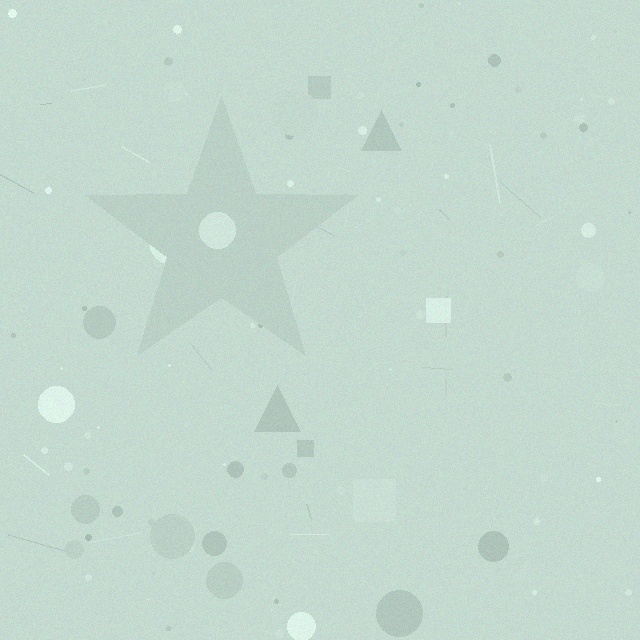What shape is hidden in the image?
A star is hidden in the image.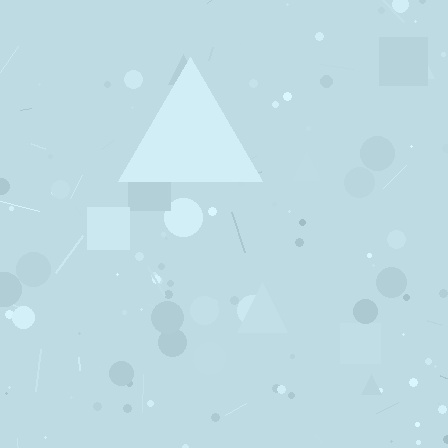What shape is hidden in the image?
A triangle is hidden in the image.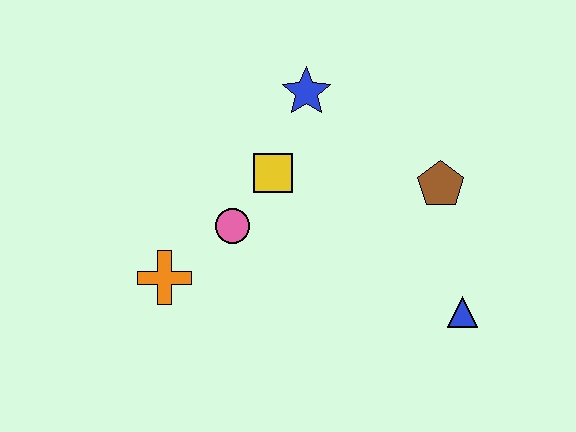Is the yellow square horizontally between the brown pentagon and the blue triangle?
No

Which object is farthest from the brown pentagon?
The orange cross is farthest from the brown pentagon.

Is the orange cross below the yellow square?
Yes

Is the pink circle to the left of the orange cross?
No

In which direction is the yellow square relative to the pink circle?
The yellow square is above the pink circle.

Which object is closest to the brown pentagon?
The blue triangle is closest to the brown pentagon.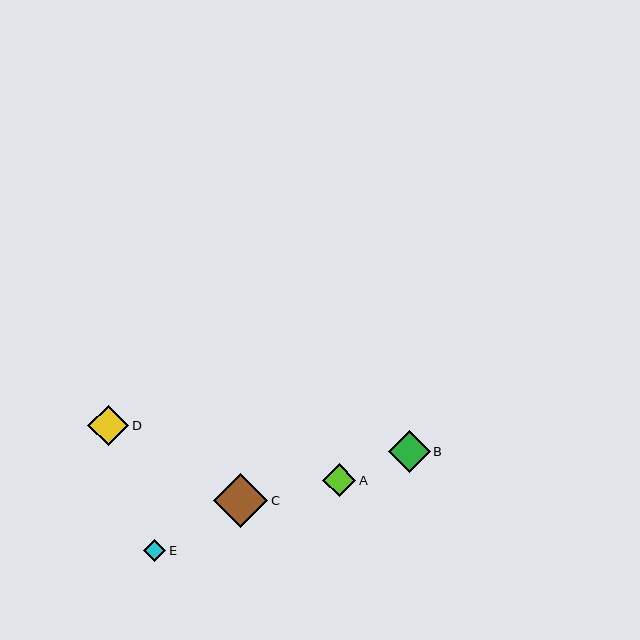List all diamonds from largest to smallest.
From largest to smallest: C, B, D, A, E.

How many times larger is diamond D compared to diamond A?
Diamond D is approximately 1.2 times the size of diamond A.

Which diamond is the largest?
Diamond C is the largest with a size of approximately 55 pixels.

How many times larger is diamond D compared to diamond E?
Diamond D is approximately 1.9 times the size of diamond E.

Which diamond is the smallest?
Diamond E is the smallest with a size of approximately 22 pixels.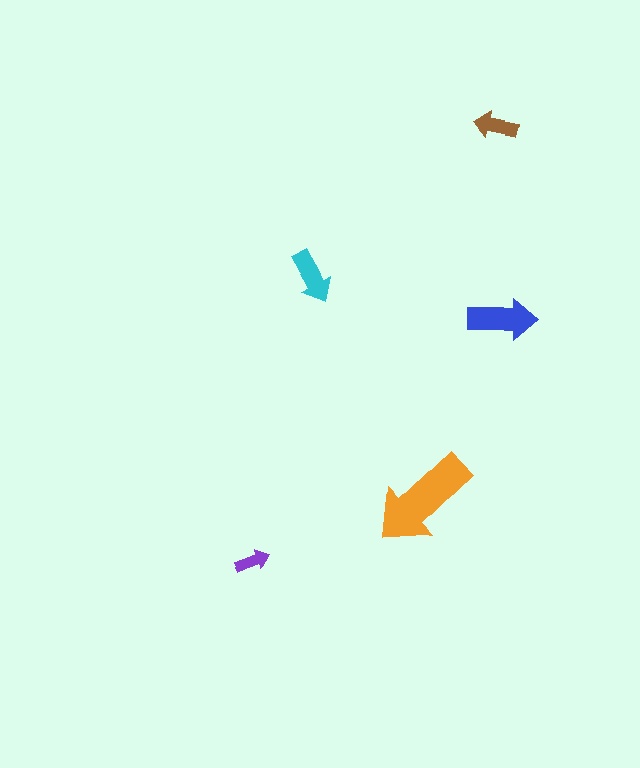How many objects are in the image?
There are 5 objects in the image.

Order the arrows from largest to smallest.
the orange one, the blue one, the cyan one, the brown one, the purple one.